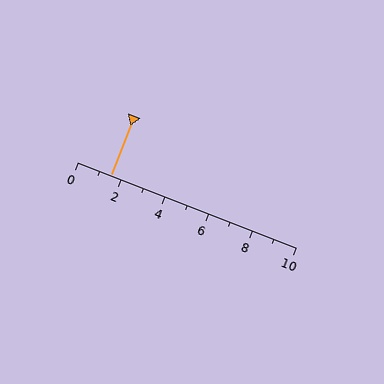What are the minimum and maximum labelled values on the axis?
The axis runs from 0 to 10.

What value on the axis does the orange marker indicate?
The marker indicates approximately 1.5.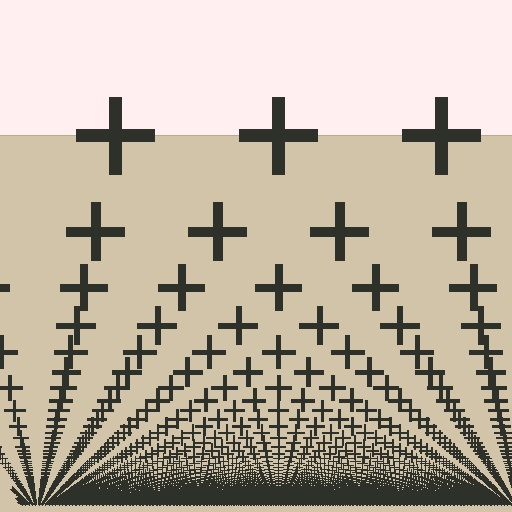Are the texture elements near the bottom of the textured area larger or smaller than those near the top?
Smaller. The gradient is inverted — elements near the bottom are smaller and denser.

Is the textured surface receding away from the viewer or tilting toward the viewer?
The surface appears to tilt toward the viewer. Texture elements get larger and sparser toward the top.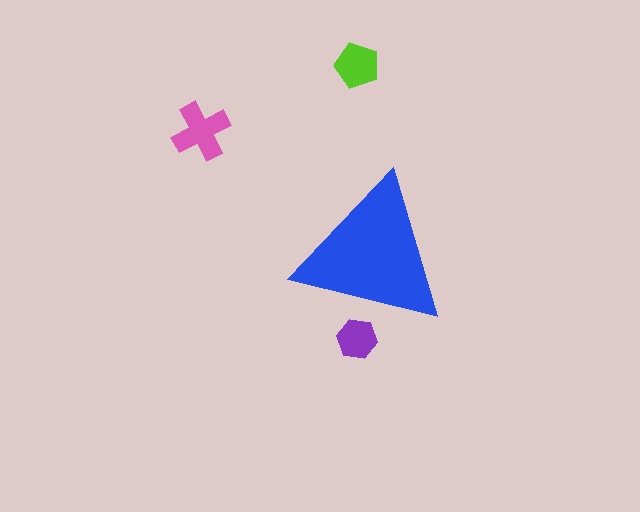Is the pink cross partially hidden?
No, the pink cross is fully visible.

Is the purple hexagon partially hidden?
Yes, the purple hexagon is partially hidden behind the blue triangle.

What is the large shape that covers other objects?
A blue triangle.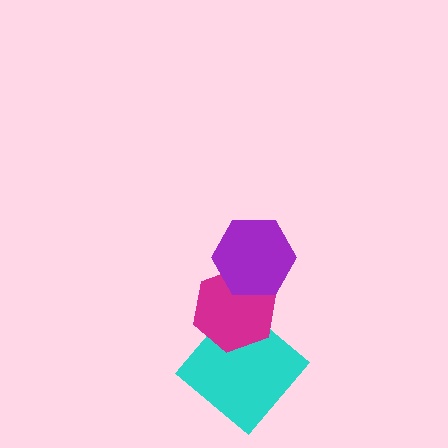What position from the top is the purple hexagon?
The purple hexagon is 1st from the top.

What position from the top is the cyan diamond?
The cyan diamond is 3rd from the top.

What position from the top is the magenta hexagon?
The magenta hexagon is 2nd from the top.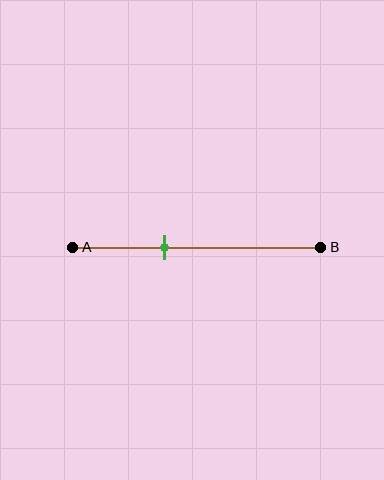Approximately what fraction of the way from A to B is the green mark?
The green mark is approximately 35% of the way from A to B.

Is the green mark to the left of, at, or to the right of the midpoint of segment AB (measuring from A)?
The green mark is to the left of the midpoint of segment AB.